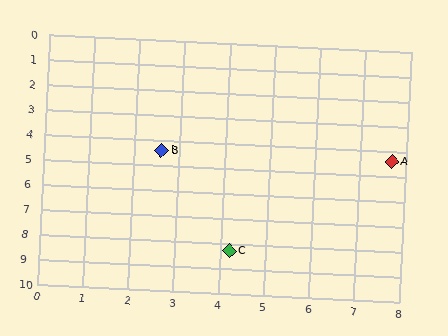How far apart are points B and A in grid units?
Points B and A are about 5.1 grid units apart.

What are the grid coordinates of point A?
Point A is at approximately (7.7, 4.4).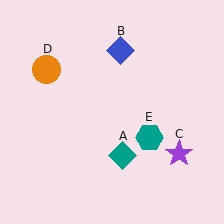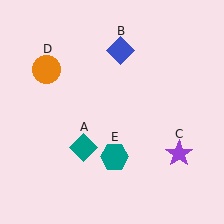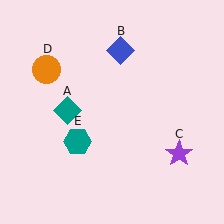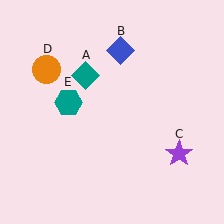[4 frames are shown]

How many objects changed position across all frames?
2 objects changed position: teal diamond (object A), teal hexagon (object E).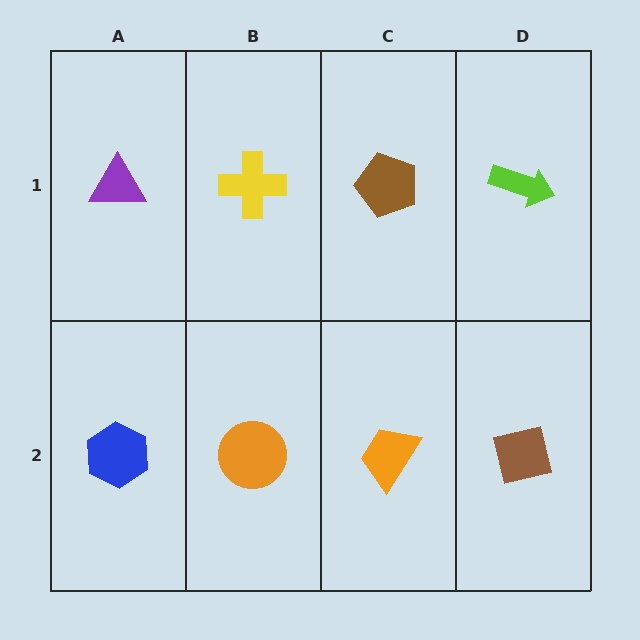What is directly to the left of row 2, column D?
An orange trapezoid.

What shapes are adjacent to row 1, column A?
A blue hexagon (row 2, column A), a yellow cross (row 1, column B).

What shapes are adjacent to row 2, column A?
A purple triangle (row 1, column A), an orange circle (row 2, column B).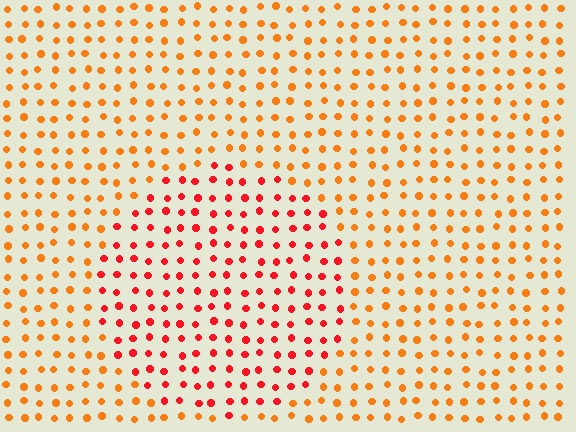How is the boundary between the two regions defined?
The boundary is defined purely by a slight shift in hue (about 32 degrees). Spacing, size, and orientation are identical on both sides.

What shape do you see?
I see a circle.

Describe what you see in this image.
The image is filled with small orange elements in a uniform arrangement. A circle-shaped region is visible where the elements are tinted to a slightly different hue, forming a subtle color boundary.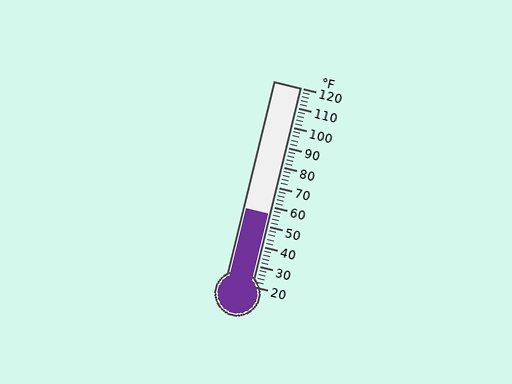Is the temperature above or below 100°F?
The temperature is below 100°F.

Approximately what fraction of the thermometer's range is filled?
The thermometer is filled to approximately 35% of its range.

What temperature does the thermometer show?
The thermometer shows approximately 56°F.